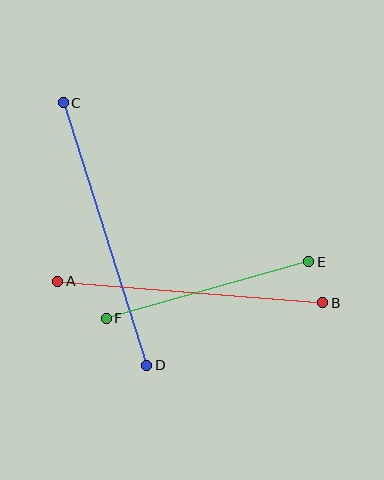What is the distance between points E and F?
The distance is approximately 210 pixels.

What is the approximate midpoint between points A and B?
The midpoint is at approximately (190, 292) pixels.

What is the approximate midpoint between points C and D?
The midpoint is at approximately (105, 234) pixels.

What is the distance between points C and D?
The distance is approximately 275 pixels.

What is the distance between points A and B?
The distance is approximately 266 pixels.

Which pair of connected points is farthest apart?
Points C and D are farthest apart.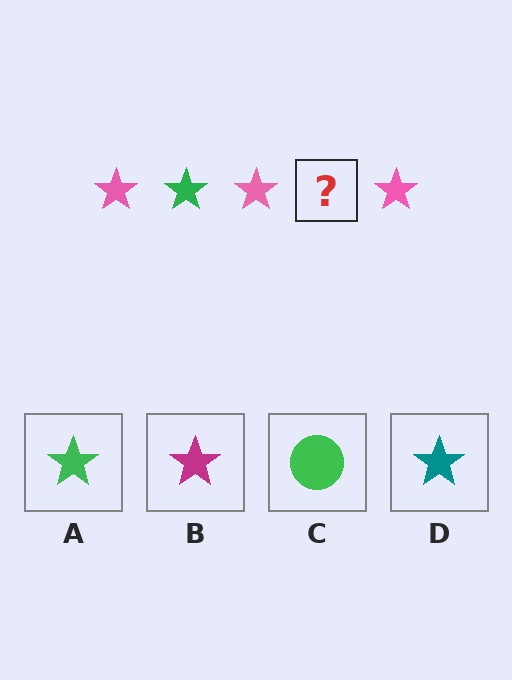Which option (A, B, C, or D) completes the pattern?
A.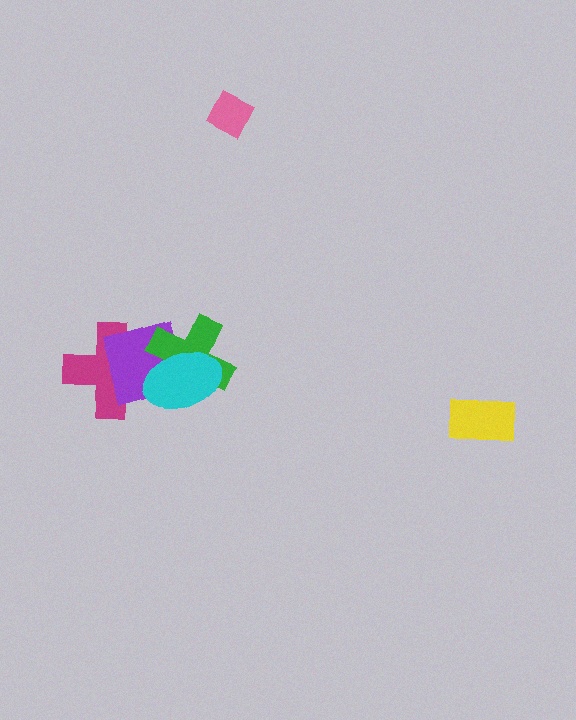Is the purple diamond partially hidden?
Yes, it is partially covered by another shape.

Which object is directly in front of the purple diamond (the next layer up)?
The green cross is directly in front of the purple diamond.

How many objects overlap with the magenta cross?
3 objects overlap with the magenta cross.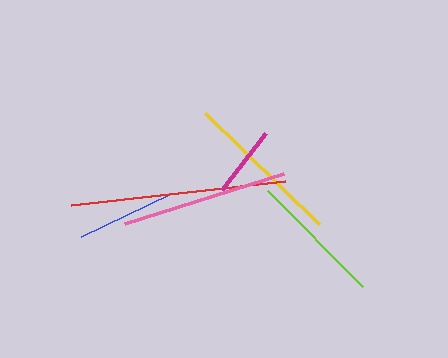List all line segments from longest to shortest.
From longest to shortest: red, pink, yellow, lime, blue, magenta.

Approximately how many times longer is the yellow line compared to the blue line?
The yellow line is approximately 1.6 times the length of the blue line.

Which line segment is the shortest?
The magenta line is the shortest at approximately 72 pixels.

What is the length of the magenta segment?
The magenta segment is approximately 72 pixels long.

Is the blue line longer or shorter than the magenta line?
The blue line is longer than the magenta line.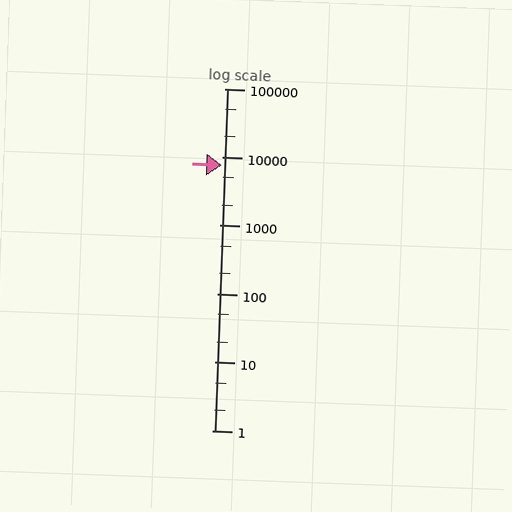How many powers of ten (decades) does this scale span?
The scale spans 5 decades, from 1 to 100000.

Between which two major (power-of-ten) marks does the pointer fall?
The pointer is between 1000 and 10000.